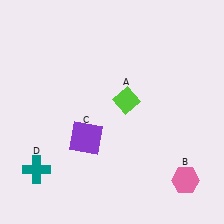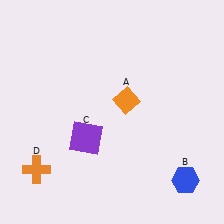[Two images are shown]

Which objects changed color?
A changed from lime to orange. B changed from pink to blue. D changed from teal to orange.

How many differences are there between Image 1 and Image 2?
There are 3 differences between the two images.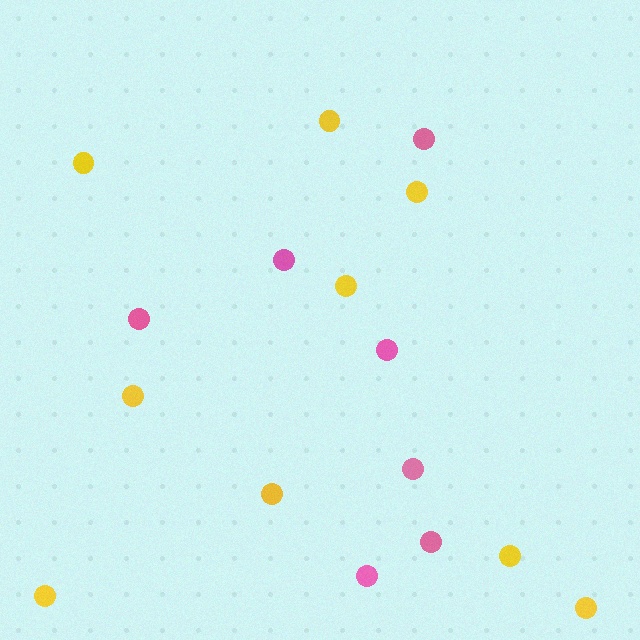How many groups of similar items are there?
There are 2 groups: one group of pink circles (7) and one group of yellow circles (9).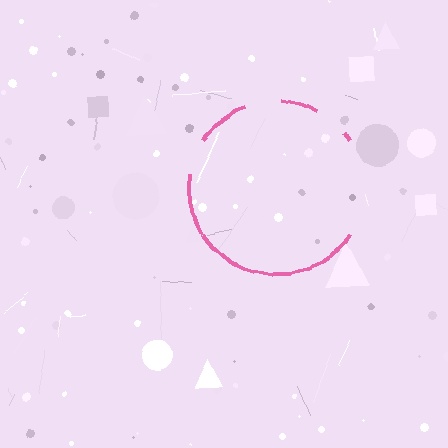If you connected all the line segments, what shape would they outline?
They would outline a circle.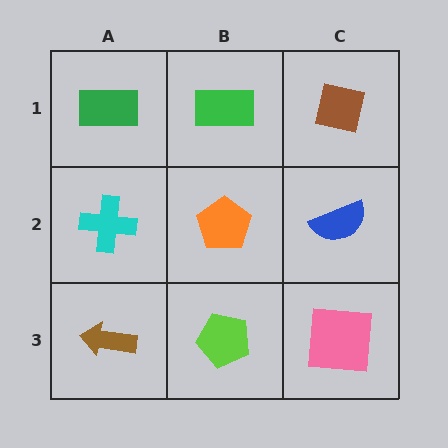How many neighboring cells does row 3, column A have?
2.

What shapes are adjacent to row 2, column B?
A green rectangle (row 1, column B), a lime pentagon (row 3, column B), a cyan cross (row 2, column A), a blue semicircle (row 2, column C).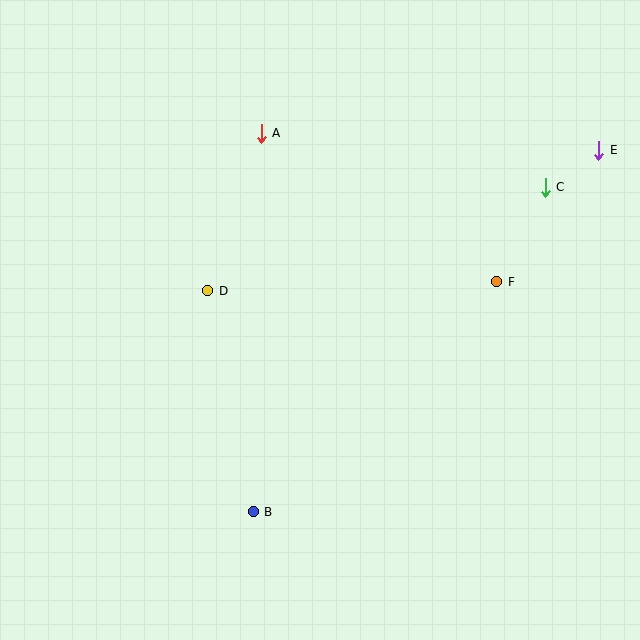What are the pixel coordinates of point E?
Point E is at (599, 150).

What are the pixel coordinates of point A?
Point A is at (261, 133).